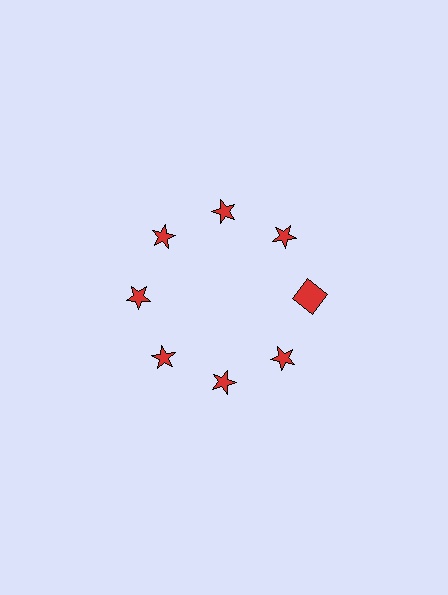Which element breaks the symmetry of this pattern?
The red square at roughly the 3 o'clock position breaks the symmetry. All other shapes are red stars.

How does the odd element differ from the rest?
It has a different shape: square instead of star.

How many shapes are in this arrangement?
There are 8 shapes arranged in a ring pattern.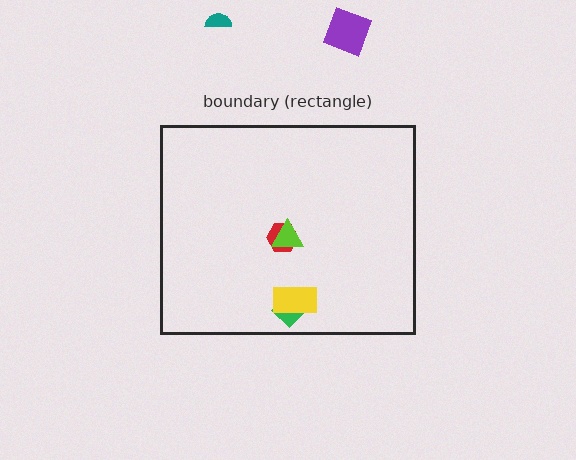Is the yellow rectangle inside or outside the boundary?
Inside.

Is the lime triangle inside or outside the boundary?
Inside.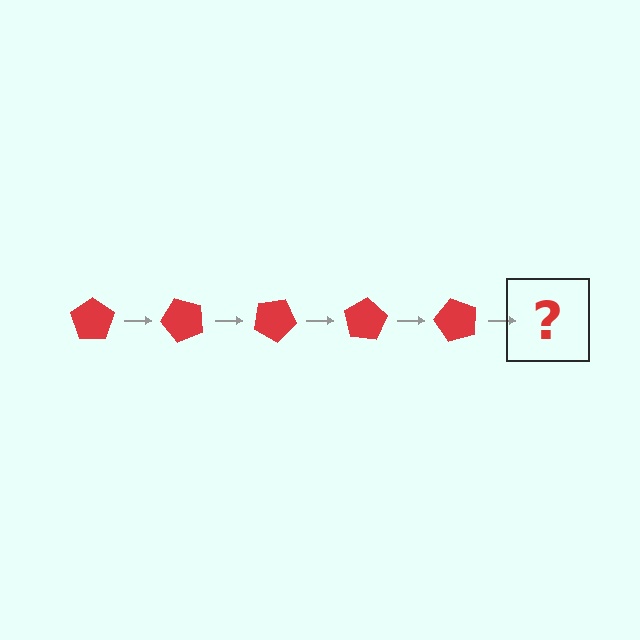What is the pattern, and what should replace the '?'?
The pattern is that the pentagon rotates 50 degrees each step. The '?' should be a red pentagon rotated 250 degrees.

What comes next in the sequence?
The next element should be a red pentagon rotated 250 degrees.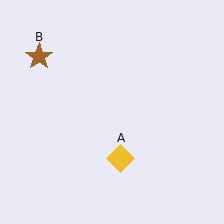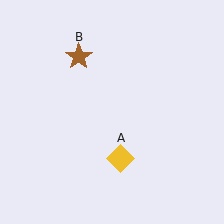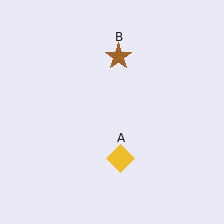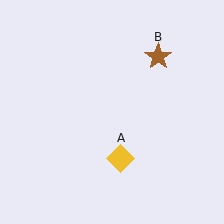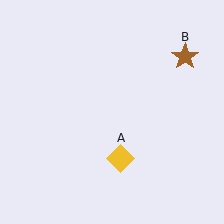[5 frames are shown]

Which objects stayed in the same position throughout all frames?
Yellow diamond (object A) remained stationary.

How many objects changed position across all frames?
1 object changed position: brown star (object B).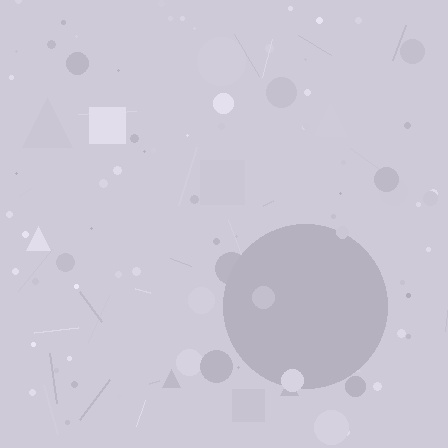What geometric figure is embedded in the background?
A circle is embedded in the background.